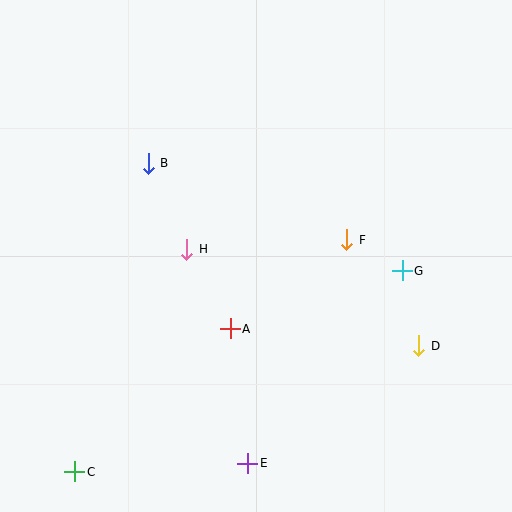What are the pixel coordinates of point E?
Point E is at (248, 463).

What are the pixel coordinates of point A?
Point A is at (230, 329).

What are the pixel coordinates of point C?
Point C is at (75, 472).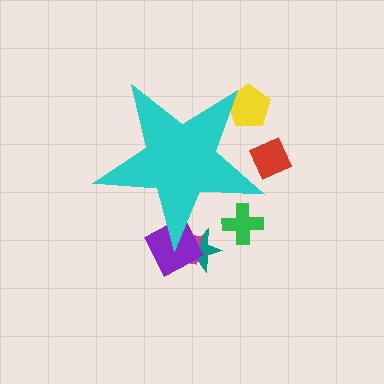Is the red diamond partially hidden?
Yes, the red diamond is partially hidden behind the cyan star.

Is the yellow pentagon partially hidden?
Yes, the yellow pentagon is partially hidden behind the cyan star.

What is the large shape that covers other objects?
A cyan star.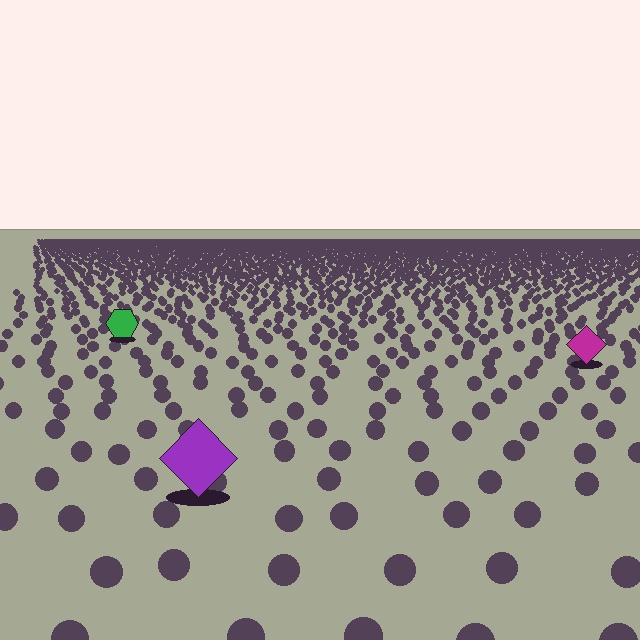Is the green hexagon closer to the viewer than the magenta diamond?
No. The magenta diamond is closer — you can tell from the texture gradient: the ground texture is coarser near it.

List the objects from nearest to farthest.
From nearest to farthest: the purple diamond, the magenta diamond, the green hexagon.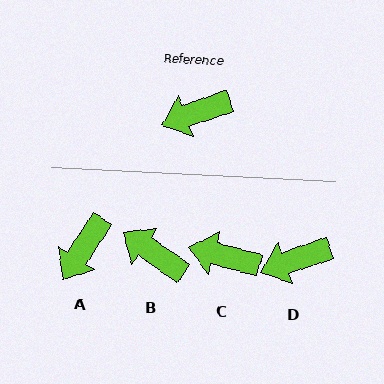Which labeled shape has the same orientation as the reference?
D.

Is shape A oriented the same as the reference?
No, it is off by about 38 degrees.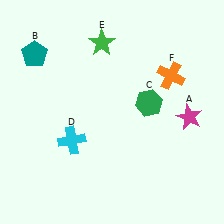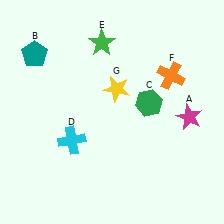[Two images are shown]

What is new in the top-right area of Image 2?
A yellow star (G) was added in the top-right area of Image 2.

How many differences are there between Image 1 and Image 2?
There is 1 difference between the two images.